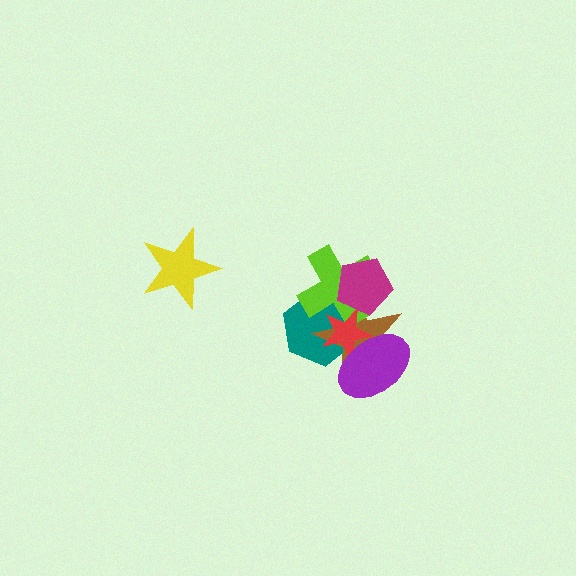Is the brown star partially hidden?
Yes, it is partially covered by another shape.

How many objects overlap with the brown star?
5 objects overlap with the brown star.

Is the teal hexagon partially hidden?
Yes, it is partially covered by another shape.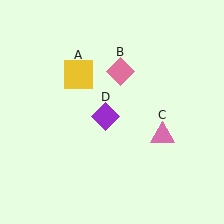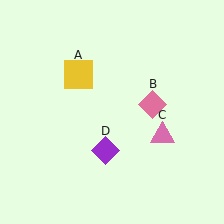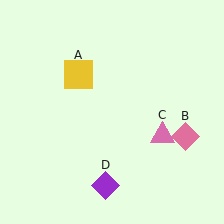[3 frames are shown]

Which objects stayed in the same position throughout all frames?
Yellow square (object A) and pink triangle (object C) remained stationary.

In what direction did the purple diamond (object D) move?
The purple diamond (object D) moved down.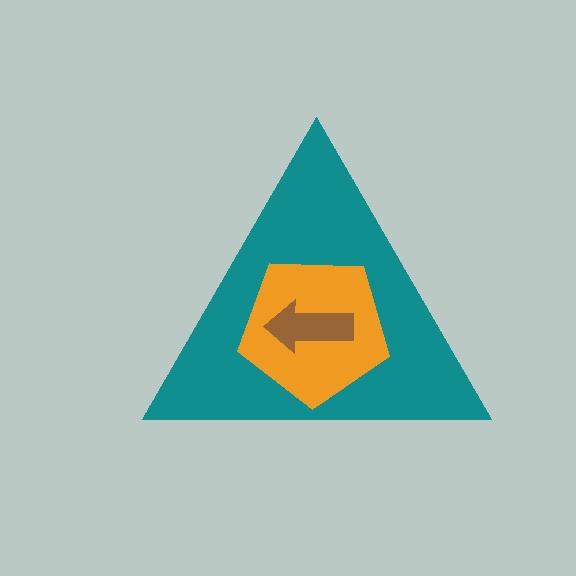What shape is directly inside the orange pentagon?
The brown arrow.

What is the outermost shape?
The teal triangle.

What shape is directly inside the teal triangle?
The orange pentagon.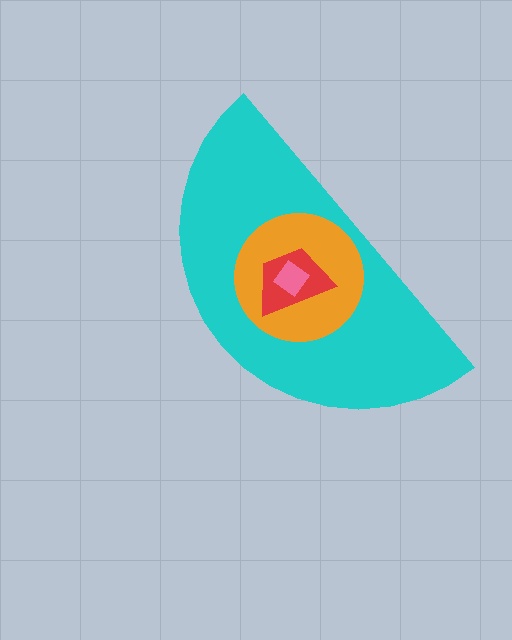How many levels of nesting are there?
4.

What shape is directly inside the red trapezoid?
The pink diamond.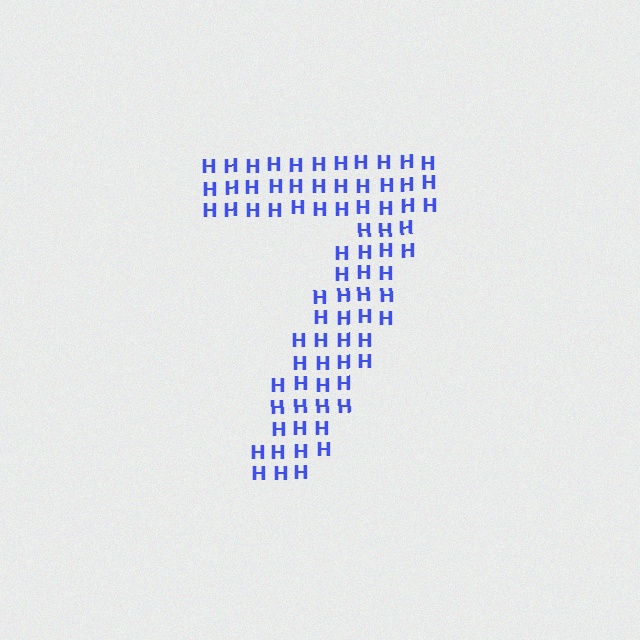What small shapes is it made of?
It is made of small letter H's.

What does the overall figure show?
The overall figure shows the digit 7.